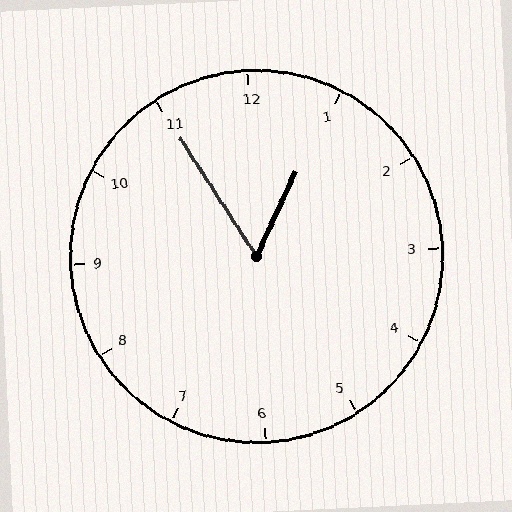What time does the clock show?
12:55.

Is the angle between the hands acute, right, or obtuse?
It is acute.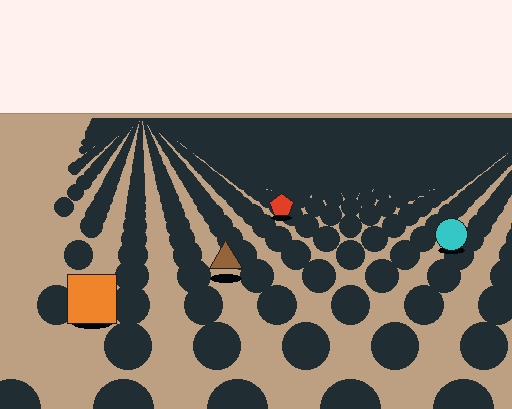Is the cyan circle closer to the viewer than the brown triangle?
No. The brown triangle is closer — you can tell from the texture gradient: the ground texture is coarser near it.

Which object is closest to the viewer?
The orange square is closest. The texture marks near it are larger and more spread out.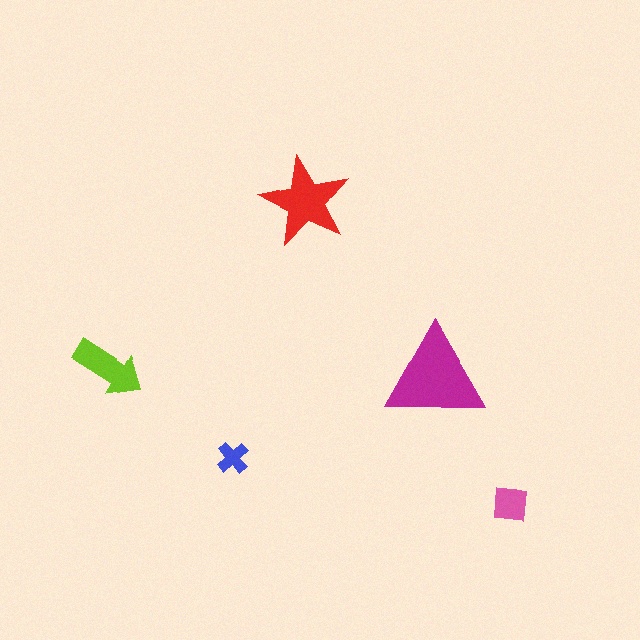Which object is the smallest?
The blue cross.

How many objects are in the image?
There are 5 objects in the image.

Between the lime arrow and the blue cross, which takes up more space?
The lime arrow.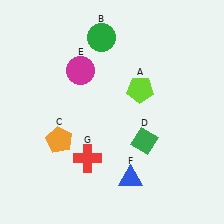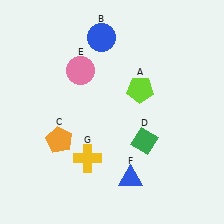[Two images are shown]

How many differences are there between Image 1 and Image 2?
There are 3 differences between the two images.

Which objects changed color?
B changed from green to blue. E changed from magenta to pink. G changed from red to yellow.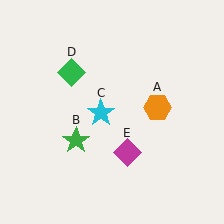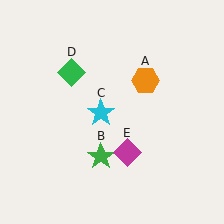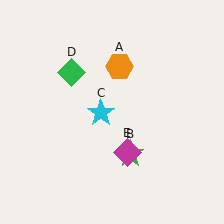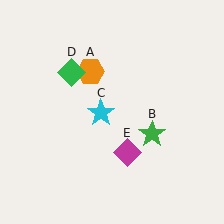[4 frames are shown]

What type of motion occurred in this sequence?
The orange hexagon (object A), green star (object B) rotated counterclockwise around the center of the scene.